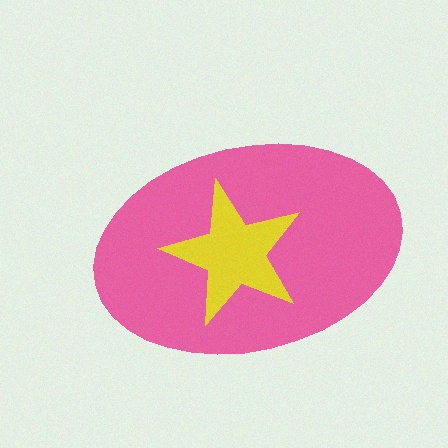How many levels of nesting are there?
2.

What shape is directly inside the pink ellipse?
The yellow star.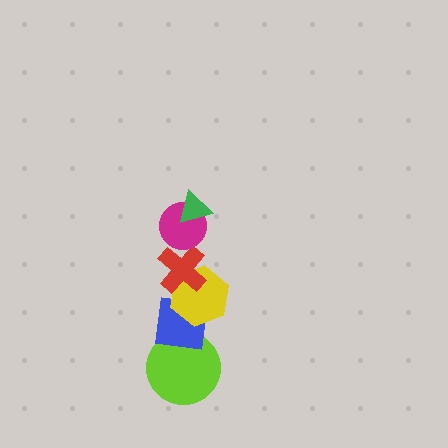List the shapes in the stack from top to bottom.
From top to bottom: the green triangle, the magenta circle, the red cross, the yellow hexagon, the blue square, the lime circle.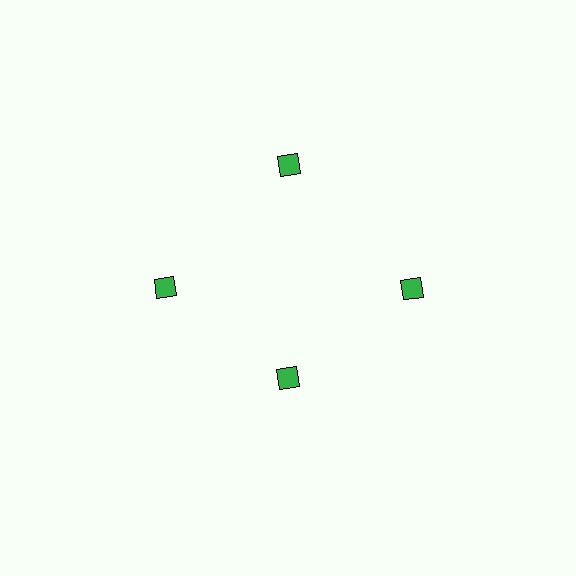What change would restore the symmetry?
The symmetry would be restored by moving it outward, back onto the ring so that all 4 diamonds sit at equal angles and equal distance from the center.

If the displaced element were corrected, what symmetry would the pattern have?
It would have 4-fold rotational symmetry — the pattern would map onto itself every 90 degrees.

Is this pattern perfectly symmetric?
No. The 4 green diamonds are arranged in a ring, but one element near the 6 o'clock position is pulled inward toward the center, breaking the 4-fold rotational symmetry.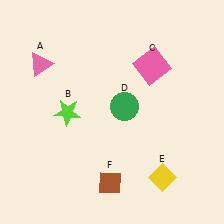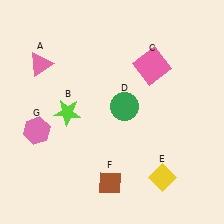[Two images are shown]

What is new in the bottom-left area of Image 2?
A pink hexagon (G) was added in the bottom-left area of Image 2.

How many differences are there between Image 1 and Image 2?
There is 1 difference between the two images.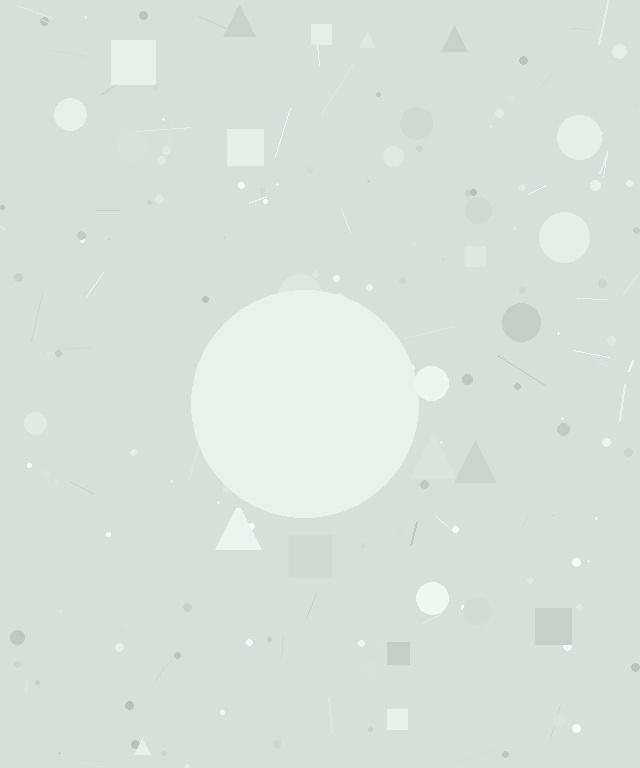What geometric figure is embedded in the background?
A circle is embedded in the background.